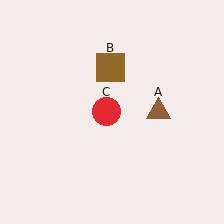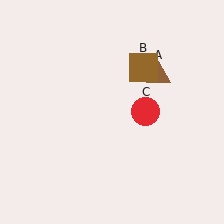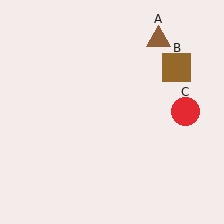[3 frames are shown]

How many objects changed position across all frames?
3 objects changed position: brown triangle (object A), brown square (object B), red circle (object C).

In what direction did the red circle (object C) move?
The red circle (object C) moved right.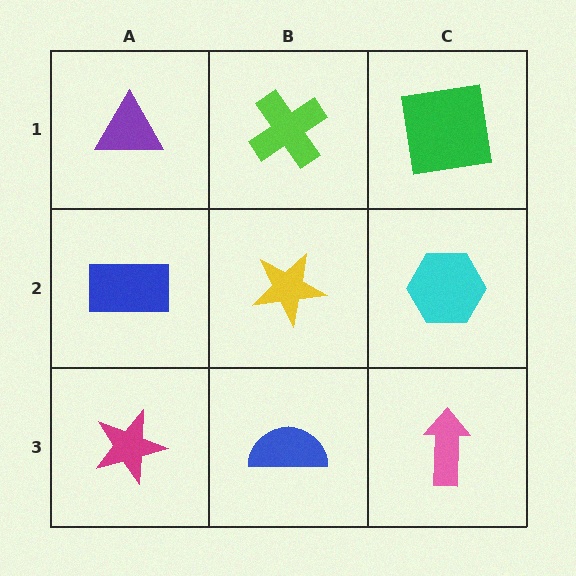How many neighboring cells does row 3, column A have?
2.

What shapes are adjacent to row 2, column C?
A green square (row 1, column C), a pink arrow (row 3, column C), a yellow star (row 2, column B).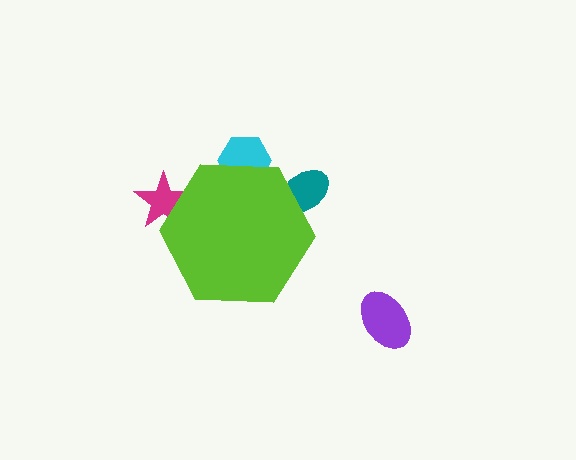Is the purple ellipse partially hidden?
No, the purple ellipse is fully visible.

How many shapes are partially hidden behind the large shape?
3 shapes are partially hidden.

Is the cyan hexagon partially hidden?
Yes, the cyan hexagon is partially hidden behind the lime hexagon.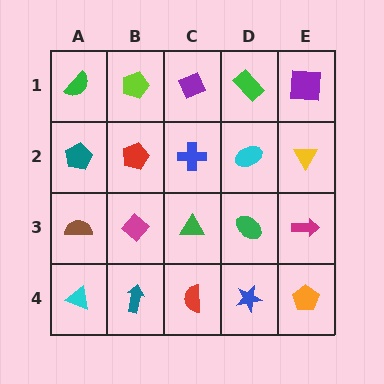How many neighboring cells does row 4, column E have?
2.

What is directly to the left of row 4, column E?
A blue star.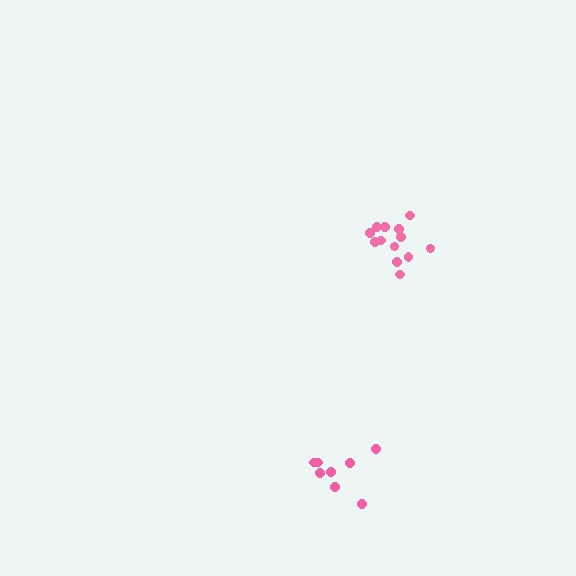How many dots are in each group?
Group 1: 13 dots, Group 2: 8 dots (21 total).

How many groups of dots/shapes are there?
There are 2 groups.